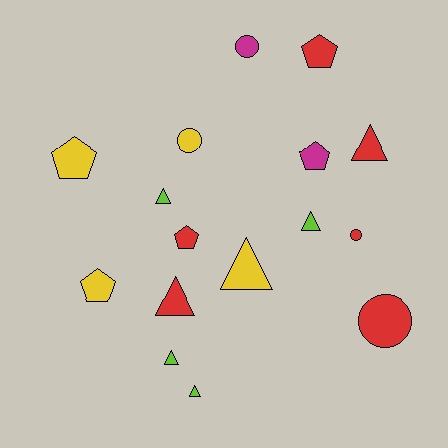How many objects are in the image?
There are 16 objects.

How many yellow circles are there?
There is 1 yellow circle.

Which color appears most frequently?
Red, with 6 objects.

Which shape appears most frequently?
Triangle, with 7 objects.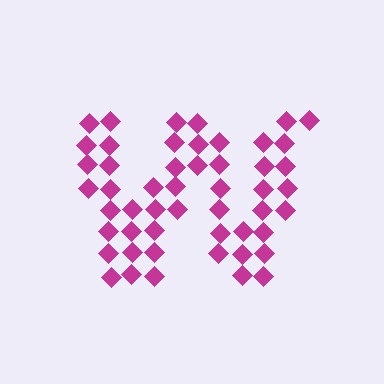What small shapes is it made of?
It is made of small diamonds.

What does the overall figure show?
The overall figure shows the letter W.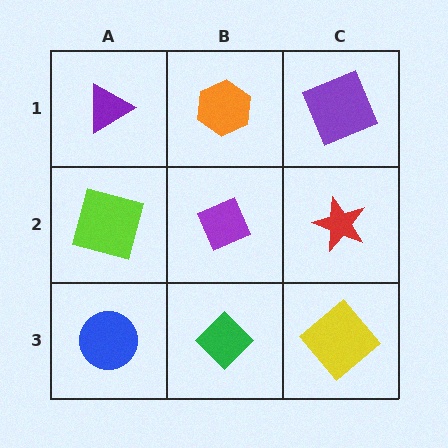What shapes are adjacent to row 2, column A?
A purple triangle (row 1, column A), a blue circle (row 3, column A), a purple diamond (row 2, column B).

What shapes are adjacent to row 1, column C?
A red star (row 2, column C), an orange hexagon (row 1, column B).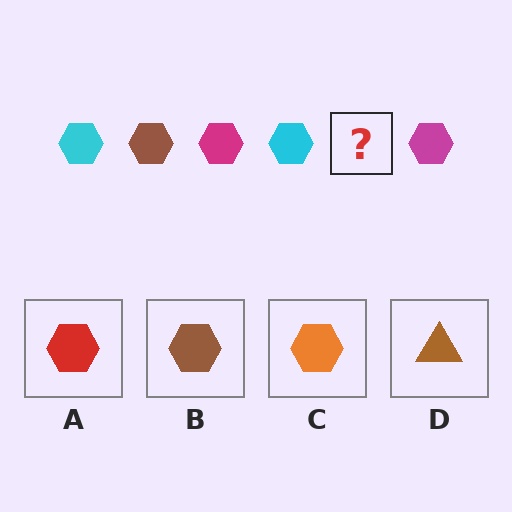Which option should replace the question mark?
Option B.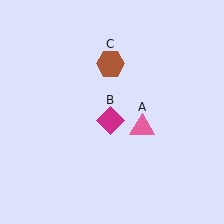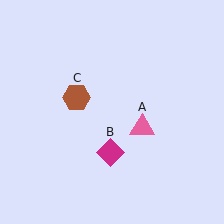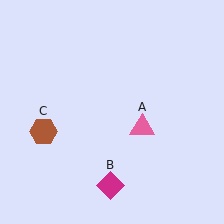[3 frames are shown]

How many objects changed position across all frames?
2 objects changed position: magenta diamond (object B), brown hexagon (object C).